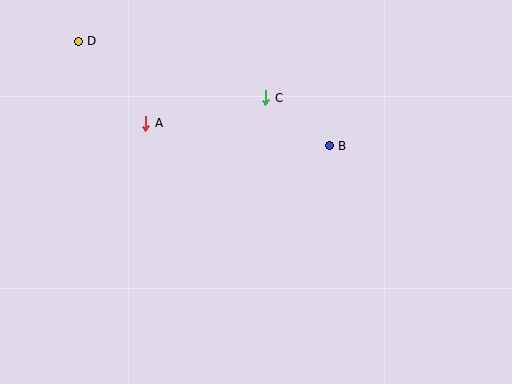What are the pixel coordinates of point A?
Point A is at (146, 123).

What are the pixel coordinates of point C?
Point C is at (266, 98).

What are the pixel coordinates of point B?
Point B is at (329, 146).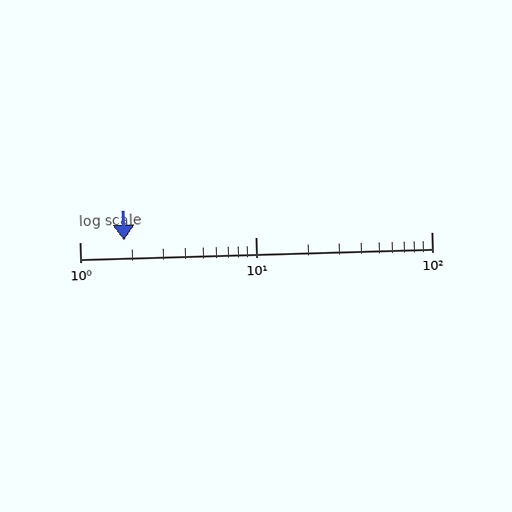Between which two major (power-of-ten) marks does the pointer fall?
The pointer is between 1 and 10.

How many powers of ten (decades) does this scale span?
The scale spans 2 decades, from 1 to 100.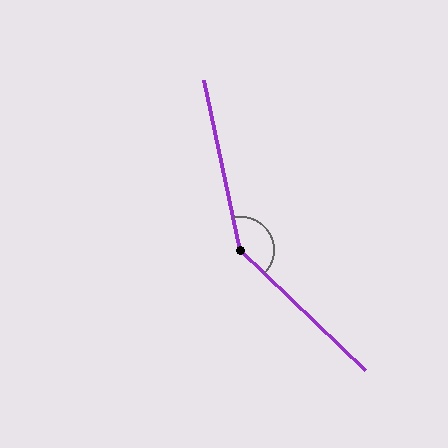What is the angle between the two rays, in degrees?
Approximately 146 degrees.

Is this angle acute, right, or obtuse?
It is obtuse.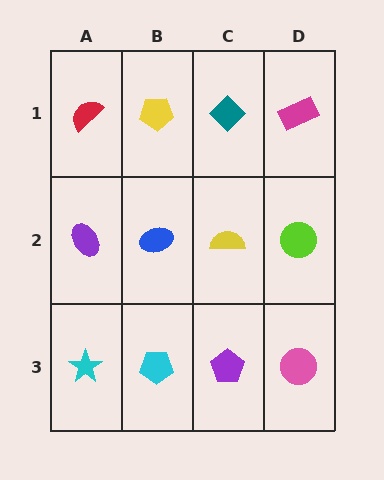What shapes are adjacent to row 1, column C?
A yellow semicircle (row 2, column C), a yellow pentagon (row 1, column B), a magenta rectangle (row 1, column D).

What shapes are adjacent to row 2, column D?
A magenta rectangle (row 1, column D), a pink circle (row 3, column D), a yellow semicircle (row 2, column C).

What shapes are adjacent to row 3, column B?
A blue ellipse (row 2, column B), a cyan star (row 3, column A), a purple pentagon (row 3, column C).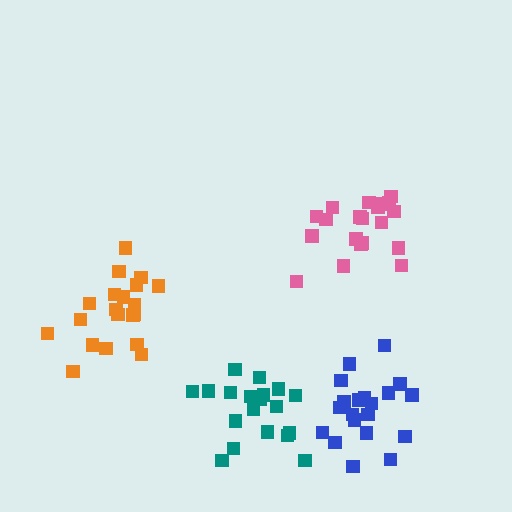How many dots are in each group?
Group 1: 20 dots, Group 2: 20 dots, Group 3: 20 dots, Group 4: 20 dots (80 total).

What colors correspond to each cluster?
The clusters are colored: teal, pink, orange, blue.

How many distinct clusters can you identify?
There are 4 distinct clusters.